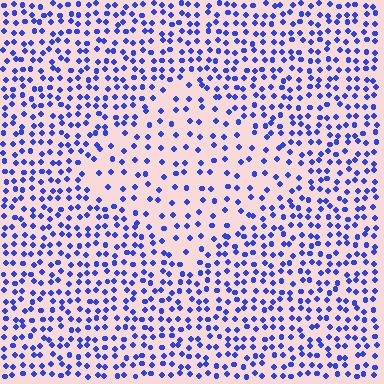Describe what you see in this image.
The image contains small blue elements arranged at two different densities. A diamond-shaped region is visible where the elements are less densely packed than the surrounding area.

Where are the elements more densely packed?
The elements are more densely packed outside the diamond boundary.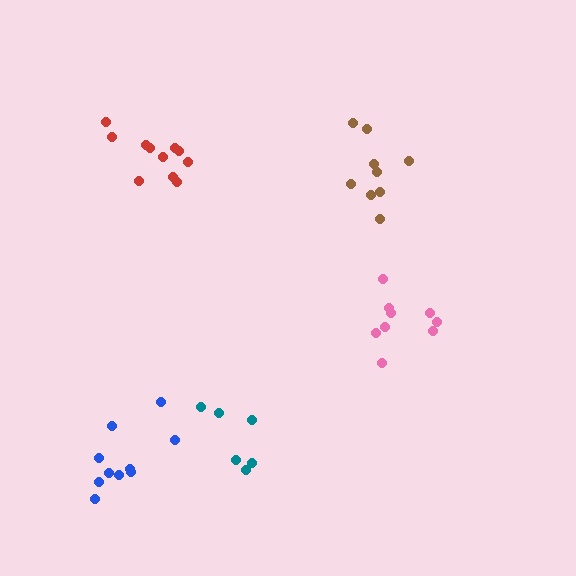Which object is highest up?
The red cluster is topmost.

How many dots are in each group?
Group 1: 9 dots, Group 2: 10 dots, Group 3: 6 dots, Group 4: 11 dots, Group 5: 9 dots (45 total).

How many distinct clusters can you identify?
There are 5 distinct clusters.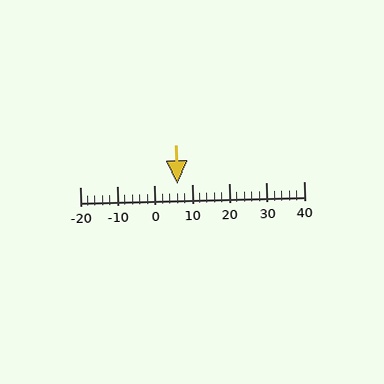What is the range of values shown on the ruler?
The ruler shows values from -20 to 40.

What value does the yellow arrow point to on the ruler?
The yellow arrow points to approximately 6.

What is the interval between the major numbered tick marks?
The major tick marks are spaced 10 units apart.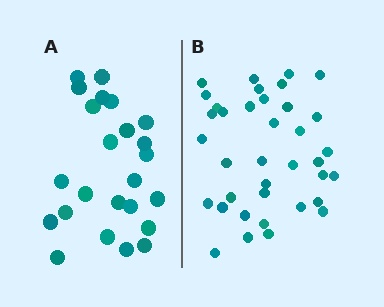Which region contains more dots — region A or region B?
Region B (the right region) has more dots.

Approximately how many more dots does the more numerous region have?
Region B has approximately 15 more dots than region A.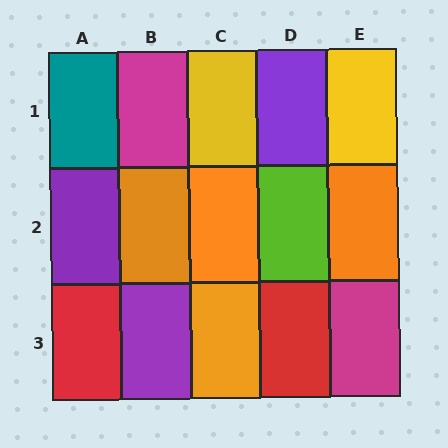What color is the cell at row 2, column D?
Lime.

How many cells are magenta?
2 cells are magenta.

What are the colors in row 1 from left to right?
Teal, magenta, yellow, purple, yellow.